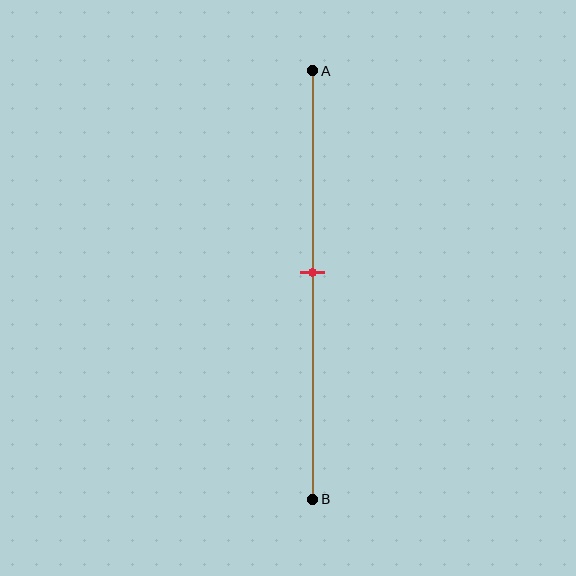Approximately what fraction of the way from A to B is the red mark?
The red mark is approximately 45% of the way from A to B.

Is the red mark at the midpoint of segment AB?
Yes, the mark is approximately at the midpoint.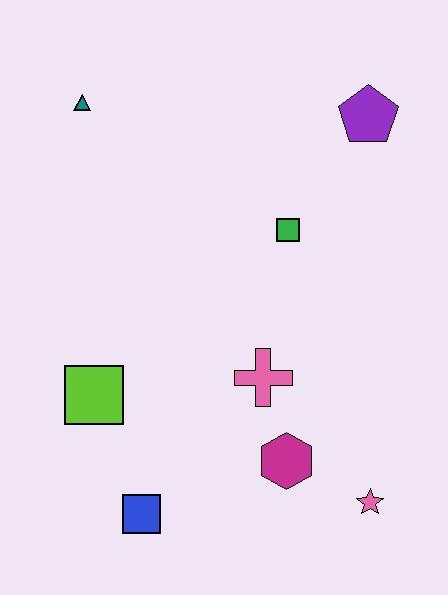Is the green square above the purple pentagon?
No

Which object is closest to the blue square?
The lime square is closest to the blue square.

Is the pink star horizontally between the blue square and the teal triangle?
No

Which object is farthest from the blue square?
The purple pentagon is farthest from the blue square.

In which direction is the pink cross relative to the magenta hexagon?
The pink cross is above the magenta hexagon.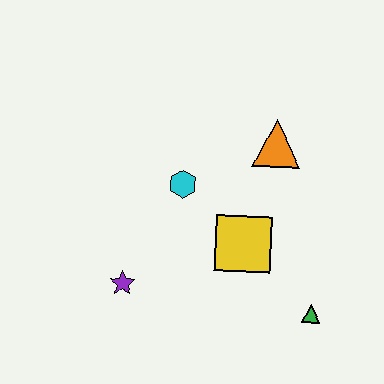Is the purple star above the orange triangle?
No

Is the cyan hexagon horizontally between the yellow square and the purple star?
Yes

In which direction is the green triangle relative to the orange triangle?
The green triangle is below the orange triangle.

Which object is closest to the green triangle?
The yellow square is closest to the green triangle.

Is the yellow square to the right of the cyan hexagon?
Yes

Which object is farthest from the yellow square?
The purple star is farthest from the yellow square.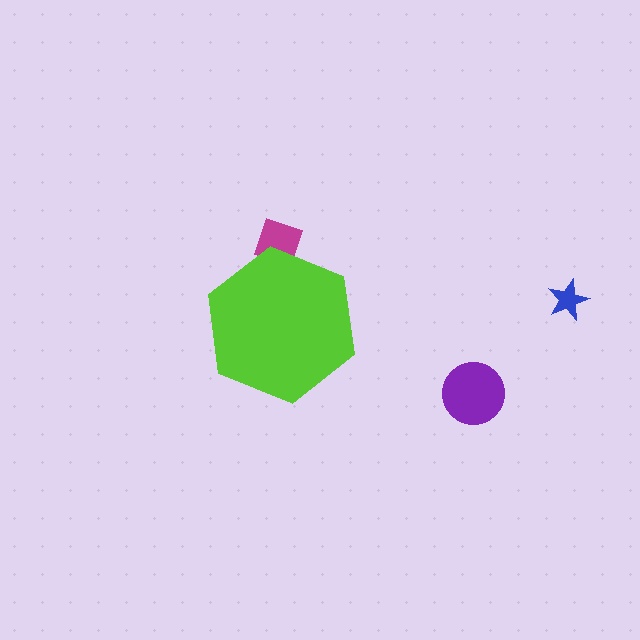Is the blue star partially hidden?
No, the blue star is fully visible.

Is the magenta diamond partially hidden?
Yes, the magenta diamond is partially hidden behind the lime hexagon.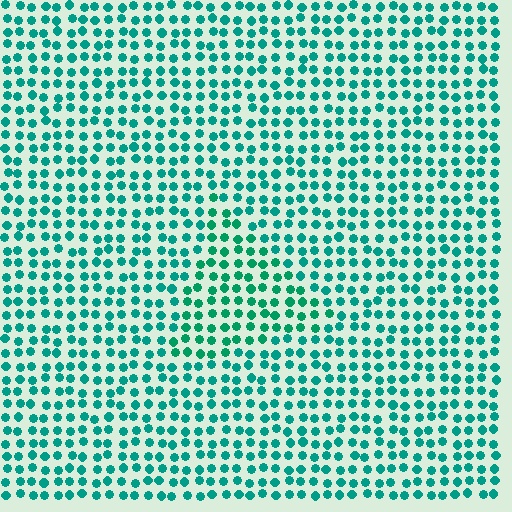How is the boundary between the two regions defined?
The boundary is defined purely by a slight shift in hue (about 15 degrees). Spacing, size, and orientation are identical on both sides.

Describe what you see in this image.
The image is filled with small teal elements in a uniform arrangement. A triangle-shaped region is visible where the elements are tinted to a slightly different hue, forming a subtle color boundary.